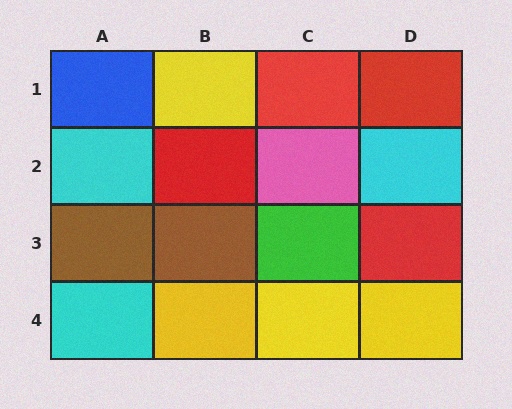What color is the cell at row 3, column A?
Brown.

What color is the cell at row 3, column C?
Green.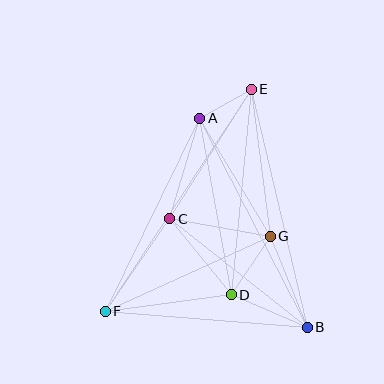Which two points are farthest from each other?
Points E and F are farthest from each other.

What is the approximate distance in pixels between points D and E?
The distance between D and E is approximately 206 pixels.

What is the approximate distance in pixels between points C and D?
The distance between C and D is approximately 98 pixels.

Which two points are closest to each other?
Points A and E are closest to each other.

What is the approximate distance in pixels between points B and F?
The distance between B and F is approximately 203 pixels.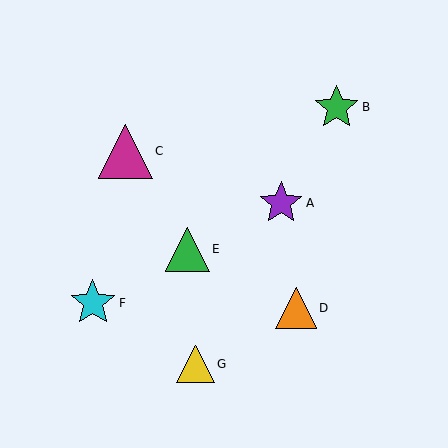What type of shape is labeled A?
Shape A is a purple star.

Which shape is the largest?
The magenta triangle (labeled C) is the largest.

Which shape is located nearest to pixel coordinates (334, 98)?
The green star (labeled B) at (337, 107) is nearest to that location.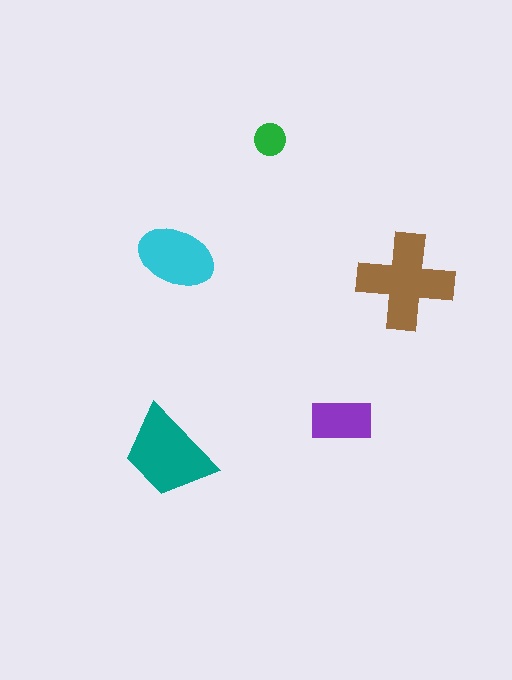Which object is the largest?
The brown cross.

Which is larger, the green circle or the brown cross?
The brown cross.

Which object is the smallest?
The green circle.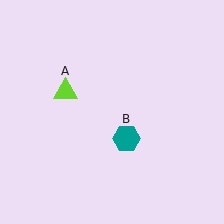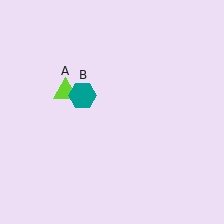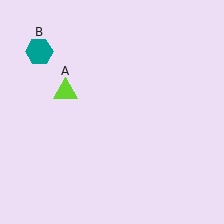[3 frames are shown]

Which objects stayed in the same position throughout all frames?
Lime triangle (object A) remained stationary.